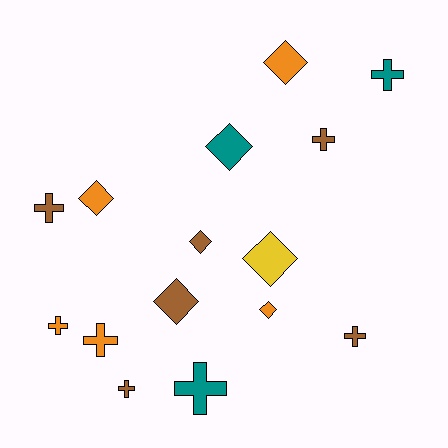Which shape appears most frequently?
Cross, with 8 objects.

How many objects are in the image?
There are 15 objects.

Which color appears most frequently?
Brown, with 6 objects.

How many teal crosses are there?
There are 2 teal crosses.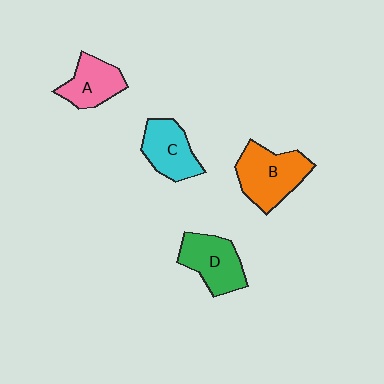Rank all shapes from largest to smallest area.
From largest to smallest: B (orange), D (green), C (cyan), A (pink).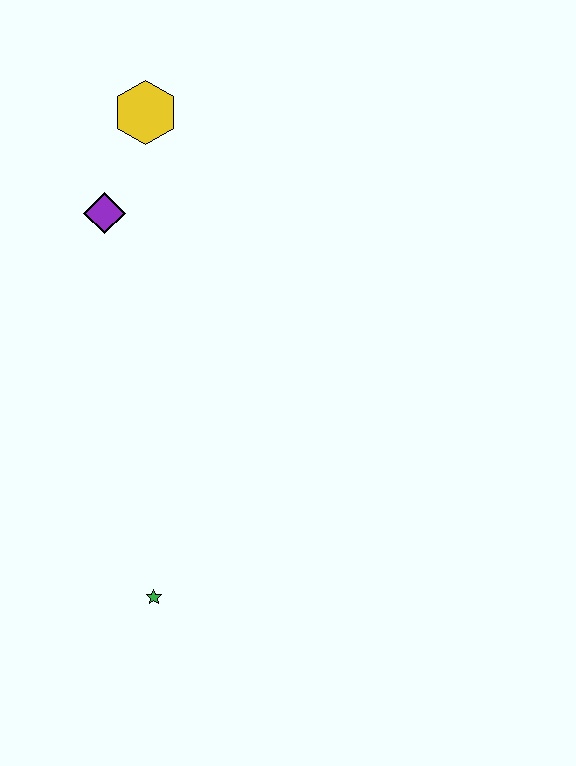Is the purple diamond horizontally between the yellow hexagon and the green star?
No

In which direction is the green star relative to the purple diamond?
The green star is below the purple diamond.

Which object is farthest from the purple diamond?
The green star is farthest from the purple diamond.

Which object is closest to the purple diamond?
The yellow hexagon is closest to the purple diamond.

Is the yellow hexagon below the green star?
No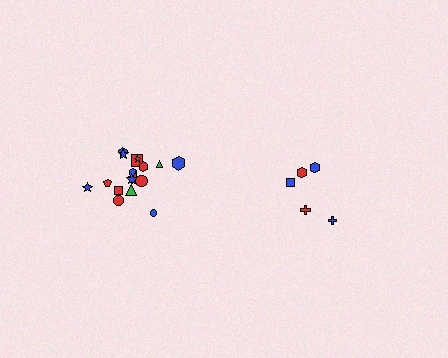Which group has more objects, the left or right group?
The left group.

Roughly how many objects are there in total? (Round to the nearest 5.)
Roughly 25 objects in total.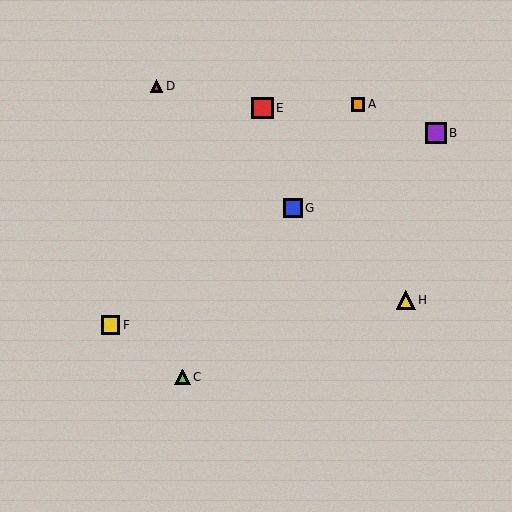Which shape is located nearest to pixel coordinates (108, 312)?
The yellow square (labeled F) at (111, 325) is nearest to that location.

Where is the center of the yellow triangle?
The center of the yellow triangle is at (406, 300).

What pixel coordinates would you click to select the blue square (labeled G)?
Click at (293, 208) to select the blue square G.